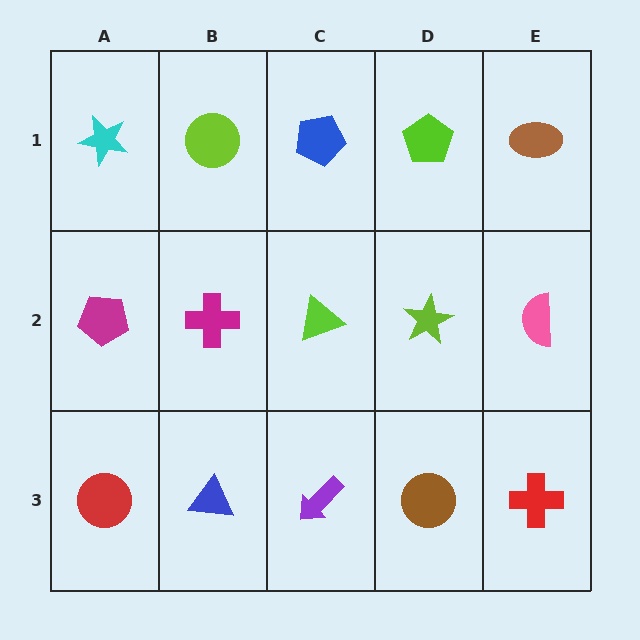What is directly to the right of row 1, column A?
A lime circle.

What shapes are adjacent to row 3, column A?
A magenta pentagon (row 2, column A), a blue triangle (row 3, column B).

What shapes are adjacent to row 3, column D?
A lime star (row 2, column D), a purple arrow (row 3, column C), a red cross (row 3, column E).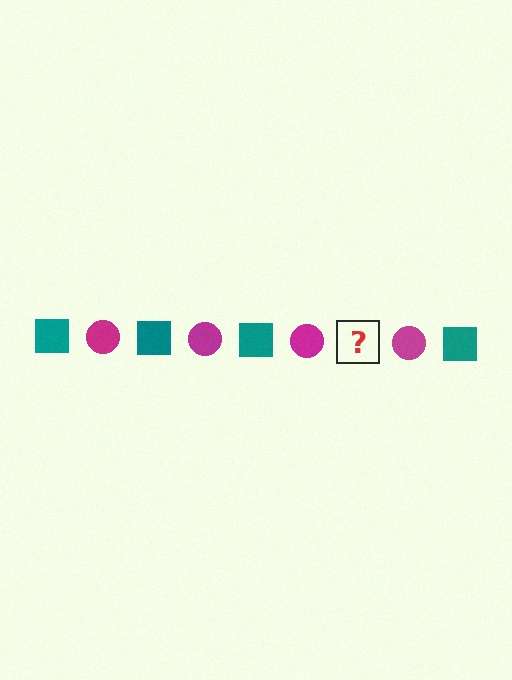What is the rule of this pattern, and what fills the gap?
The rule is that the pattern alternates between teal square and magenta circle. The gap should be filled with a teal square.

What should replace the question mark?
The question mark should be replaced with a teal square.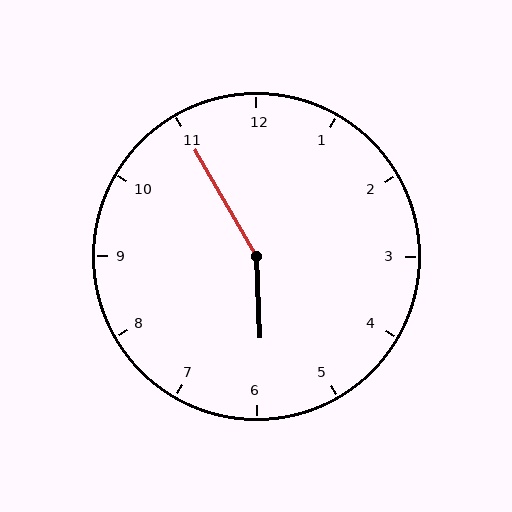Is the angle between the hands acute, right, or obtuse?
It is obtuse.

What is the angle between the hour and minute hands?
Approximately 152 degrees.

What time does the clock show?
5:55.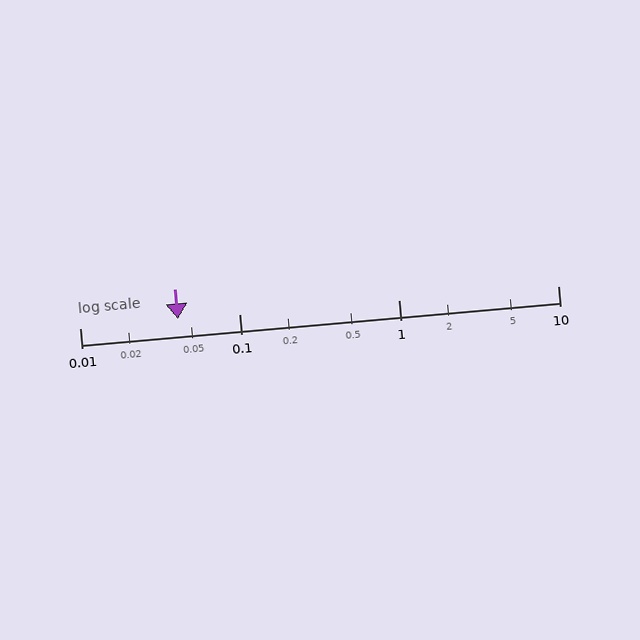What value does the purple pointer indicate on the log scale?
The pointer indicates approximately 0.041.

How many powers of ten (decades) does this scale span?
The scale spans 3 decades, from 0.01 to 10.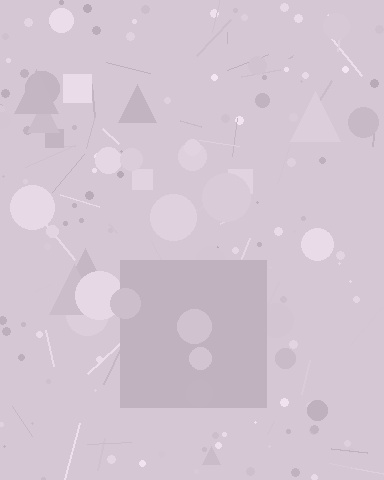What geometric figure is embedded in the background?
A square is embedded in the background.